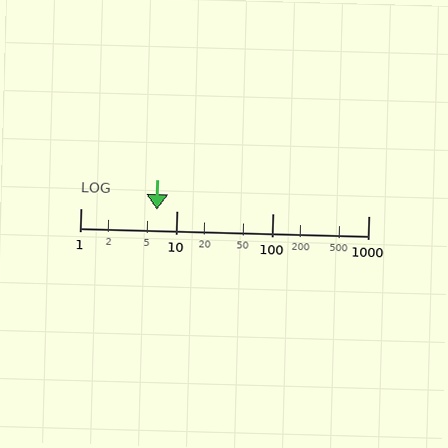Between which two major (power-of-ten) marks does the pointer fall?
The pointer is between 1 and 10.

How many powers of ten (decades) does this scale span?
The scale spans 3 decades, from 1 to 1000.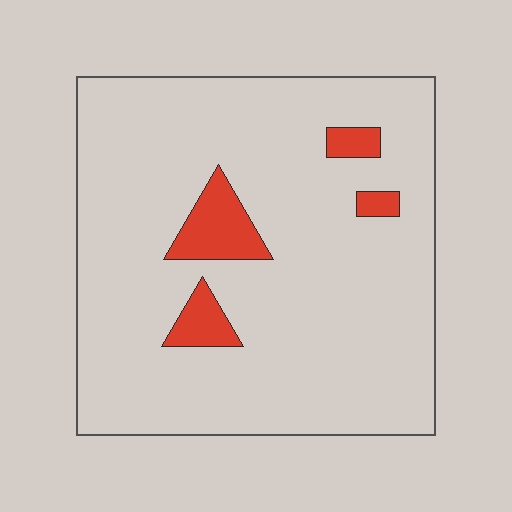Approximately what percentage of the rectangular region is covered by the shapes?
Approximately 10%.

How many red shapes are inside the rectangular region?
4.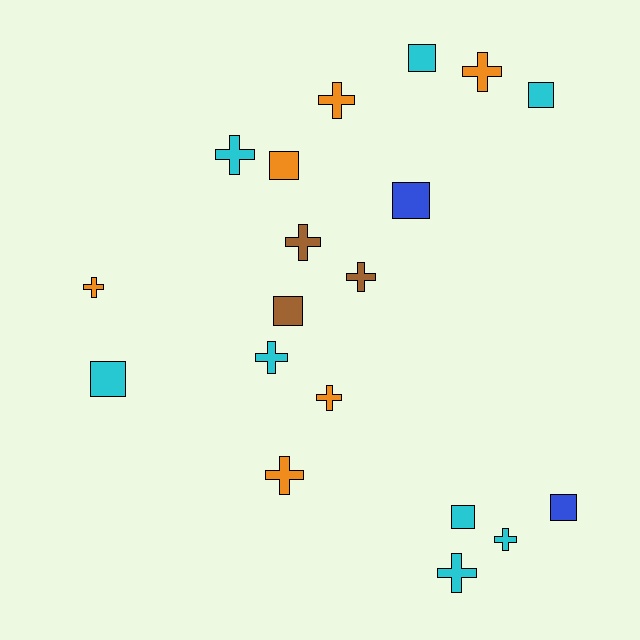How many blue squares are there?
There are 2 blue squares.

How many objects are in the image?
There are 19 objects.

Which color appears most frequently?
Cyan, with 8 objects.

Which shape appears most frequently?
Cross, with 11 objects.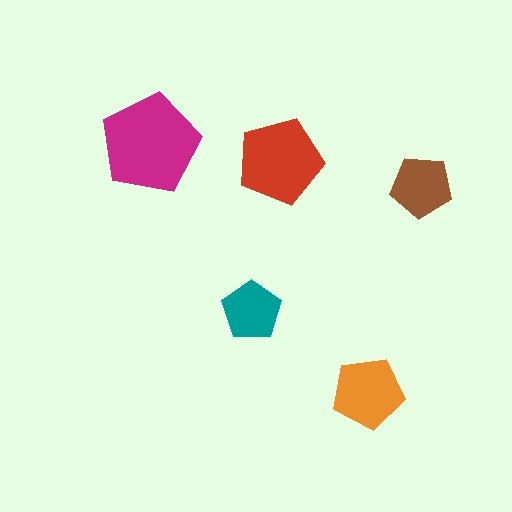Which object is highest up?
The magenta pentagon is topmost.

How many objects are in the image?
There are 5 objects in the image.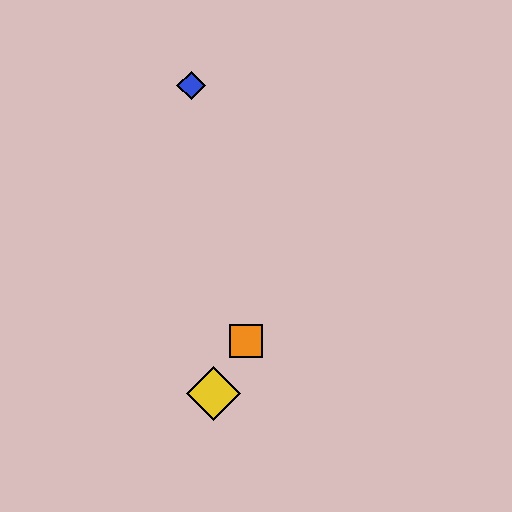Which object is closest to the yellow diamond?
The orange square is closest to the yellow diamond.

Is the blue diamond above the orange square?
Yes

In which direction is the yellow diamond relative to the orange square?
The yellow diamond is below the orange square.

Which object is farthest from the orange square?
The blue diamond is farthest from the orange square.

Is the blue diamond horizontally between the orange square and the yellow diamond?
No